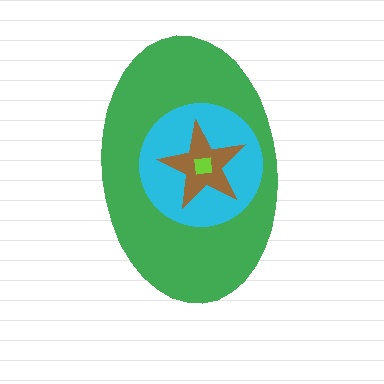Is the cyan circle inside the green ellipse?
Yes.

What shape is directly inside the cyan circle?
The brown star.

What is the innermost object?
The lime square.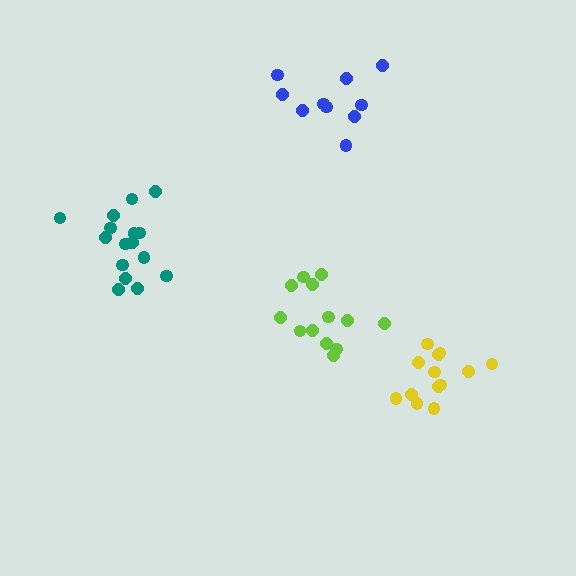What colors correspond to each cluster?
The clusters are colored: lime, blue, yellow, teal.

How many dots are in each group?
Group 1: 13 dots, Group 2: 10 dots, Group 3: 13 dots, Group 4: 16 dots (52 total).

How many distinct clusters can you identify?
There are 4 distinct clusters.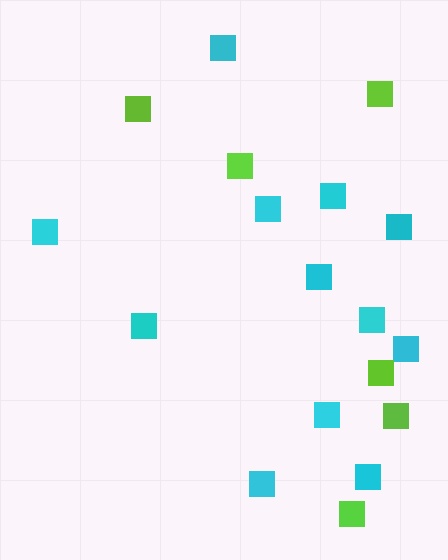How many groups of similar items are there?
There are 2 groups: one group of cyan squares (12) and one group of lime squares (6).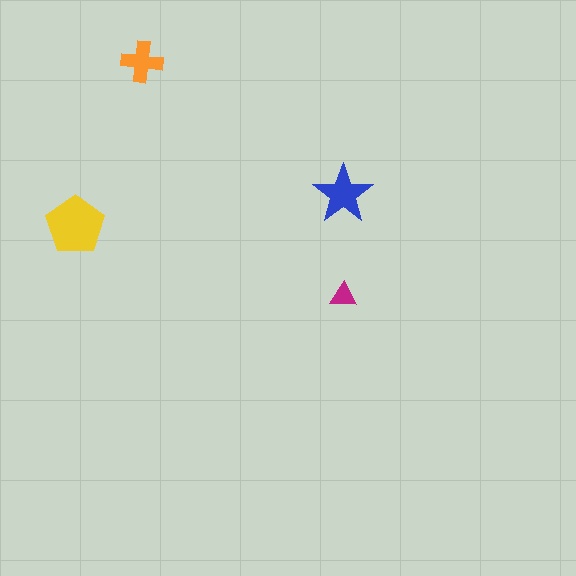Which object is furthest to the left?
The yellow pentagon is leftmost.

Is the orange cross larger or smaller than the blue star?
Smaller.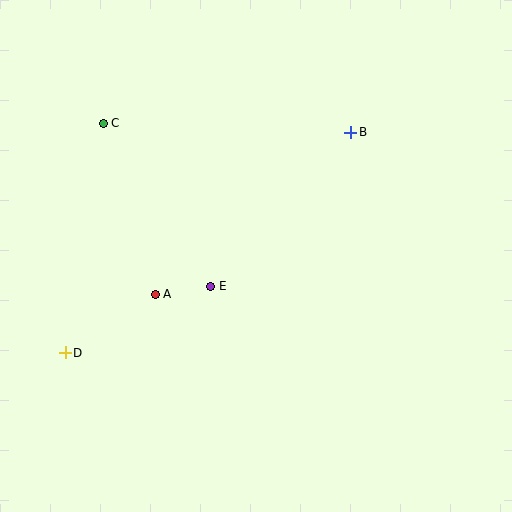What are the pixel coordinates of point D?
Point D is at (65, 353).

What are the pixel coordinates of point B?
Point B is at (351, 132).